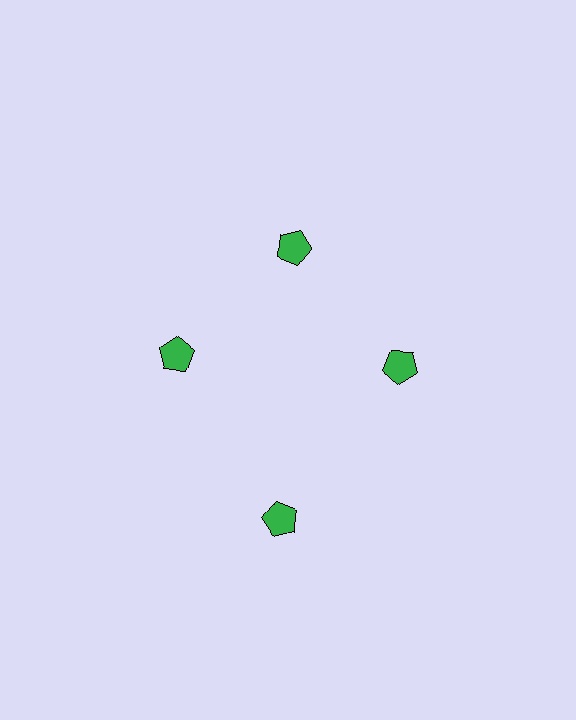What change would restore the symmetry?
The symmetry would be restored by moving it inward, back onto the ring so that all 4 pentagons sit at equal angles and equal distance from the center.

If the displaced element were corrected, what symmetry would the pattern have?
It would have 4-fold rotational symmetry — the pattern would map onto itself every 90 degrees.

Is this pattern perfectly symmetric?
No. The 4 green pentagons are arranged in a ring, but one element near the 6 o'clock position is pushed outward from the center, breaking the 4-fold rotational symmetry.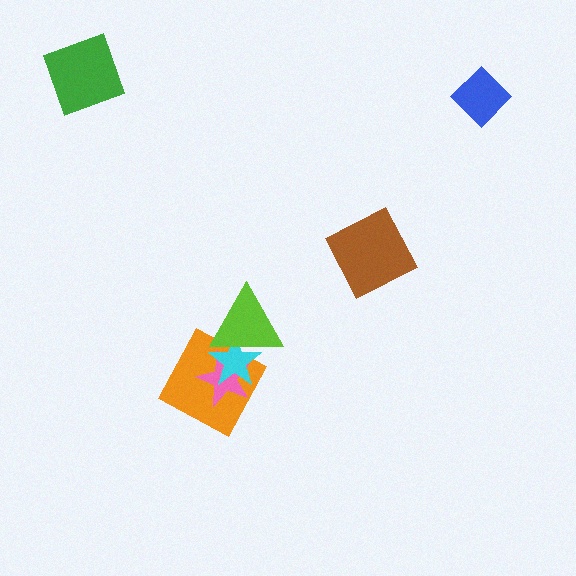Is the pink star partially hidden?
Yes, it is partially covered by another shape.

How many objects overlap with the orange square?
3 objects overlap with the orange square.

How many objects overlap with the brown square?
0 objects overlap with the brown square.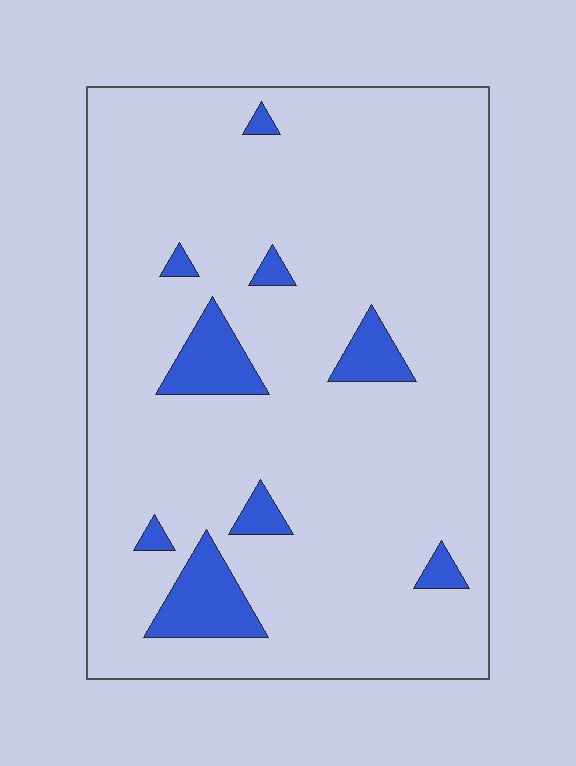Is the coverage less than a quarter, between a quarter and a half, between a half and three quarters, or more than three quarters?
Less than a quarter.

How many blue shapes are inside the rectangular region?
9.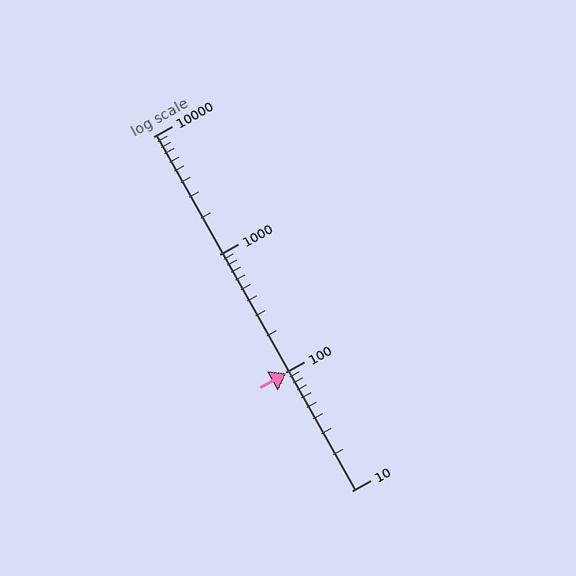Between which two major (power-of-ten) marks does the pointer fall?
The pointer is between 10 and 100.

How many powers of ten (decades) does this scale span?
The scale spans 3 decades, from 10 to 10000.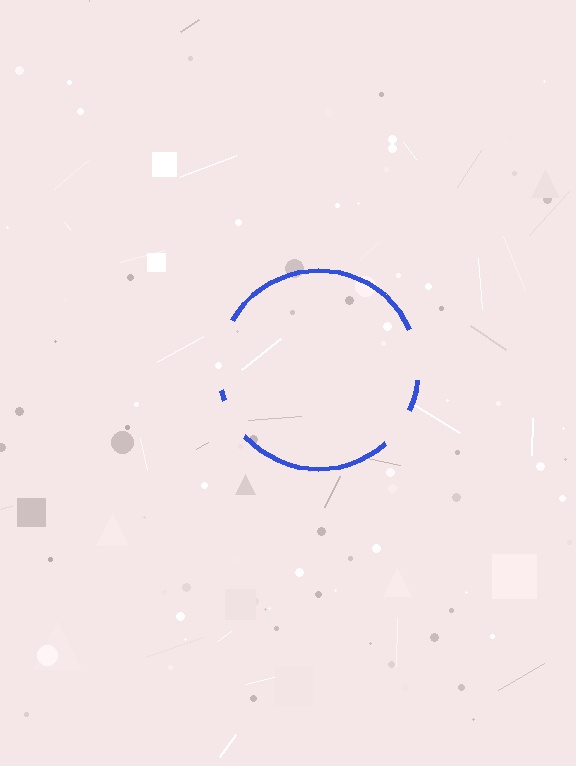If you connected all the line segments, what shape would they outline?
They would outline a circle.